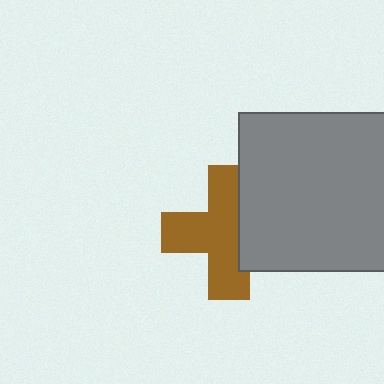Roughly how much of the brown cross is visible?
Most of it is visible (roughly 66%).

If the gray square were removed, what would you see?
You would see the complete brown cross.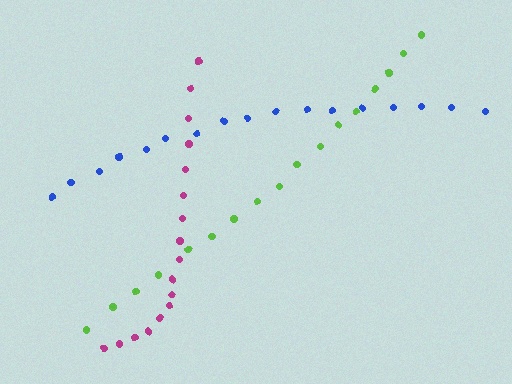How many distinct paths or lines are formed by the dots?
There are 3 distinct paths.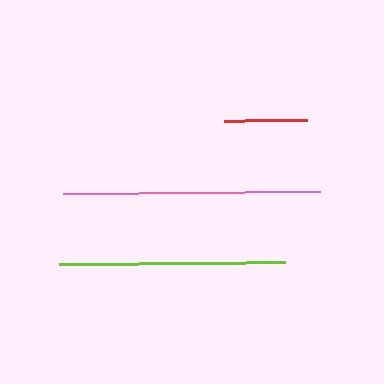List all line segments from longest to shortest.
From longest to shortest: pink, lime, red.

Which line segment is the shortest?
The red line is the shortest at approximately 83 pixels.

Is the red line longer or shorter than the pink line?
The pink line is longer than the red line.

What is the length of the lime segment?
The lime segment is approximately 226 pixels long.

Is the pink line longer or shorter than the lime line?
The pink line is longer than the lime line.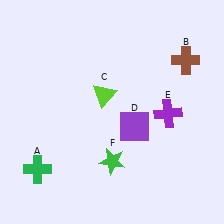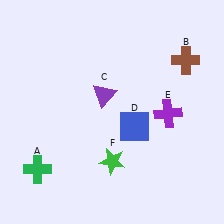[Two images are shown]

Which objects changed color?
C changed from lime to purple. D changed from purple to blue.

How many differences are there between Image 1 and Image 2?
There are 2 differences between the two images.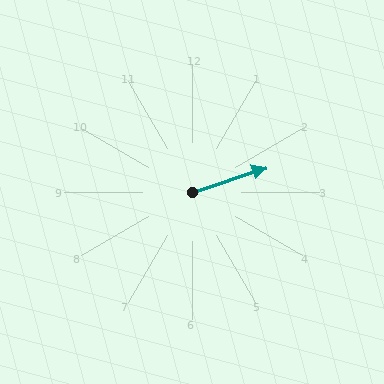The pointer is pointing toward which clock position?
Roughly 2 o'clock.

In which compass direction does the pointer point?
East.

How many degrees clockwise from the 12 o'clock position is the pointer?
Approximately 71 degrees.